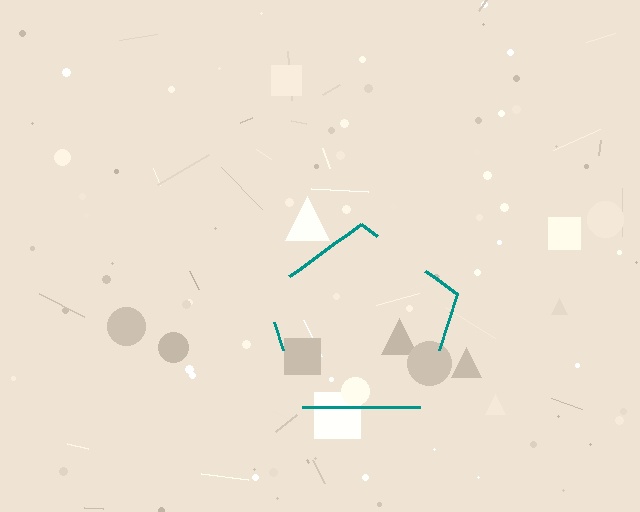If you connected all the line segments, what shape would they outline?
They would outline a pentagon.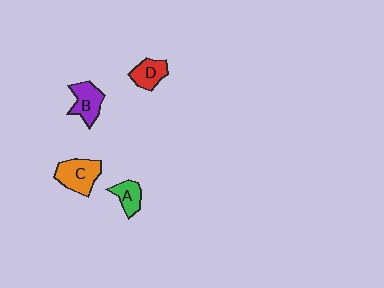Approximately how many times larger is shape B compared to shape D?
Approximately 1.2 times.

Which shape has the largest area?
Shape C (orange).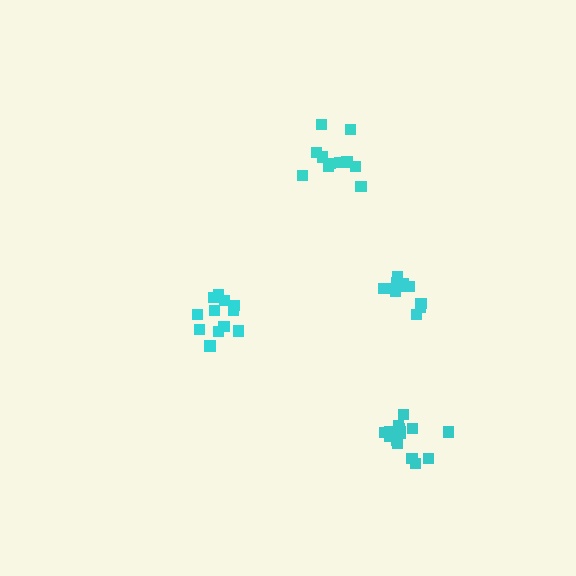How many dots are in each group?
Group 1: 11 dots, Group 2: 16 dots, Group 3: 12 dots, Group 4: 12 dots (51 total).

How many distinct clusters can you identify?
There are 4 distinct clusters.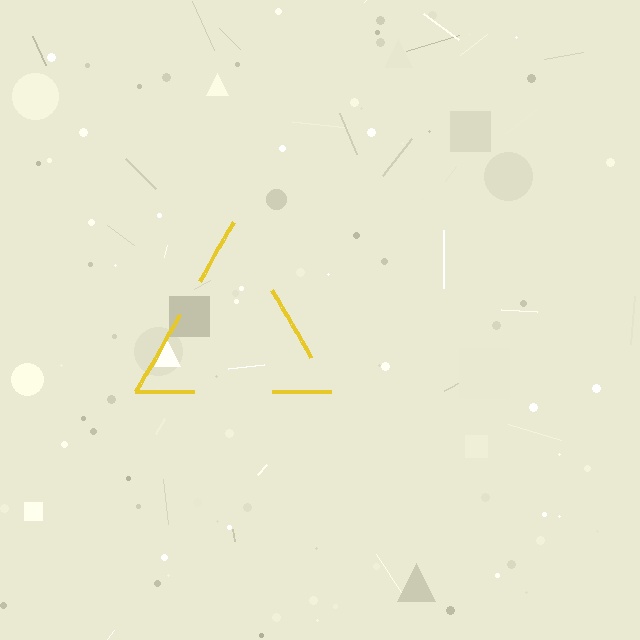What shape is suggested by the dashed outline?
The dashed outline suggests a triangle.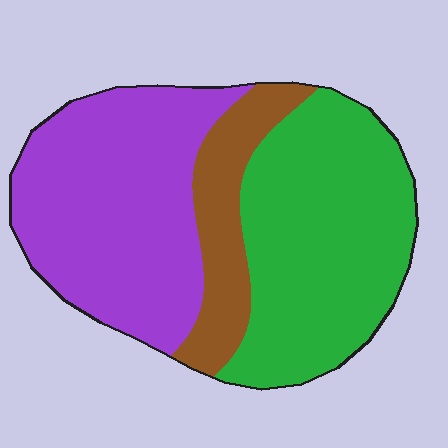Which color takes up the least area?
Brown, at roughly 15%.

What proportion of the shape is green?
Green covers roughly 40% of the shape.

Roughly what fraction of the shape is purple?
Purple covers around 40% of the shape.